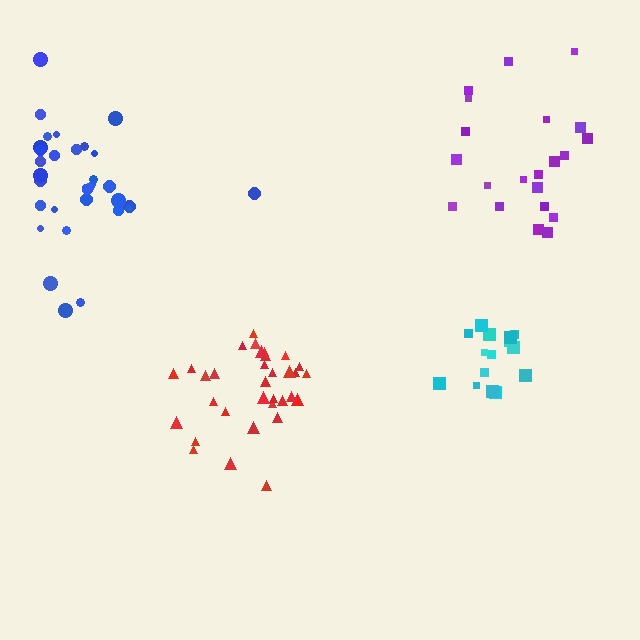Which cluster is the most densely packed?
Cyan.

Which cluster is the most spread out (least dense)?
Purple.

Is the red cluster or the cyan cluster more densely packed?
Cyan.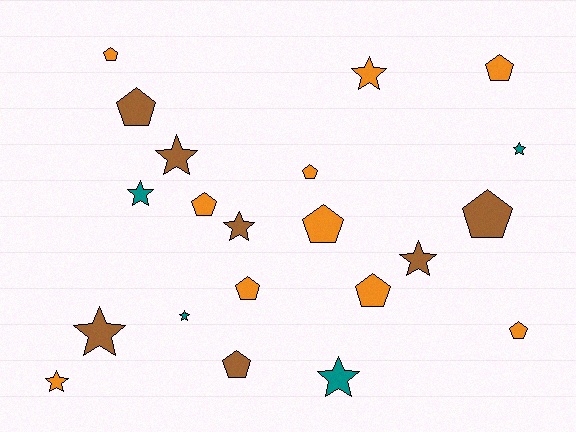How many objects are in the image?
There are 21 objects.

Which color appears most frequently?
Orange, with 10 objects.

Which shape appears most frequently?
Pentagon, with 11 objects.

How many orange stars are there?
There are 2 orange stars.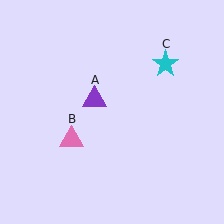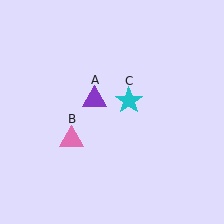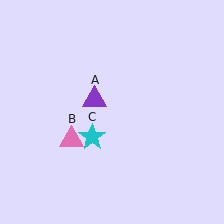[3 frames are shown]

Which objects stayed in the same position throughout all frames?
Purple triangle (object A) and pink triangle (object B) remained stationary.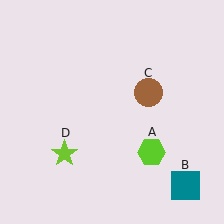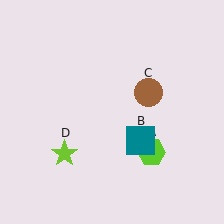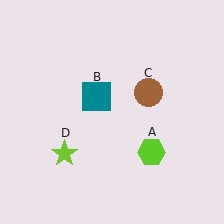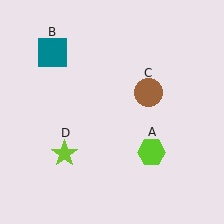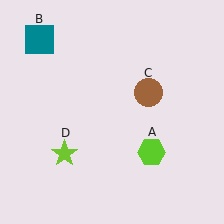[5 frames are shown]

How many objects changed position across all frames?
1 object changed position: teal square (object B).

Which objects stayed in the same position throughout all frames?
Lime hexagon (object A) and brown circle (object C) and lime star (object D) remained stationary.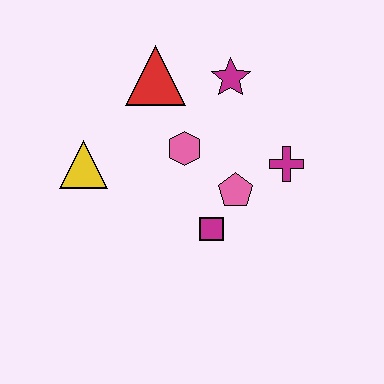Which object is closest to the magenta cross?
The pink pentagon is closest to the magenta cross.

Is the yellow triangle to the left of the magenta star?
Yes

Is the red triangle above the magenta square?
Yes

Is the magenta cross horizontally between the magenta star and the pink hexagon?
No